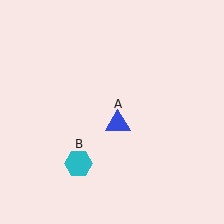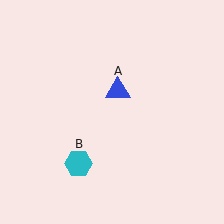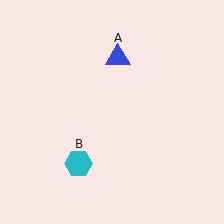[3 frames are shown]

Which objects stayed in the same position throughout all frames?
Cyan hexagon (object B) remained stationary.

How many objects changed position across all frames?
1 object changed position: blue triangle (object A).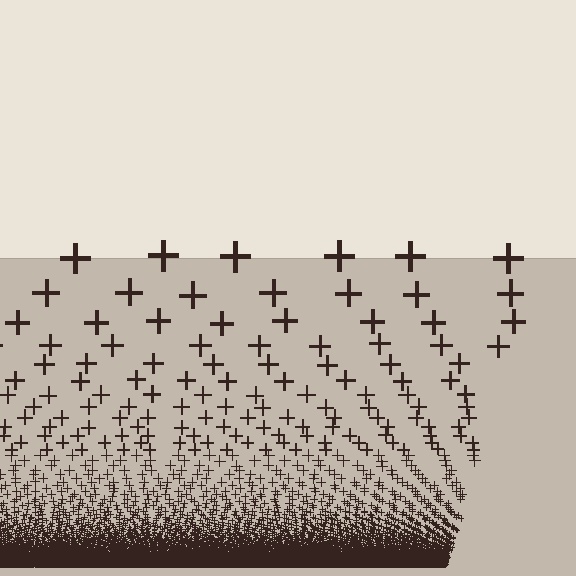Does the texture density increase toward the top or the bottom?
Density increases toward the bottom.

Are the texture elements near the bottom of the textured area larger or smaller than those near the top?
Smaller. The gradient is inverted — elements near the bottom are smaller and denser.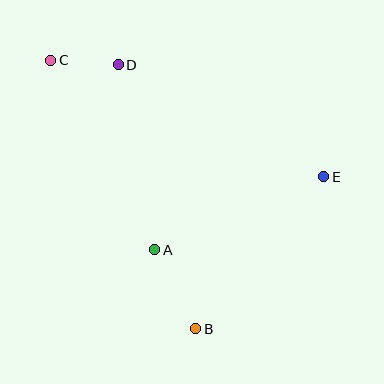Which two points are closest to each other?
Points C and D are closest to each other.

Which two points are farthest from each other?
Points B and C are farthest from each other.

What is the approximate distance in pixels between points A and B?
The distance between A and B is approximately 89 pixels.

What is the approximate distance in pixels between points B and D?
The distance between B and D is approximately 275 pixels.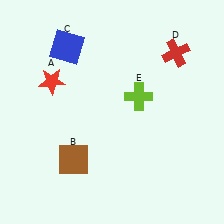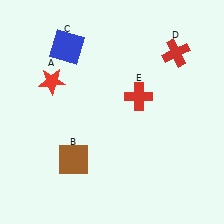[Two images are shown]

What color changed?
The cross (E) changed from lime in Image 1 to red in Image 2.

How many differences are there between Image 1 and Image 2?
There is 1 difference between the two images.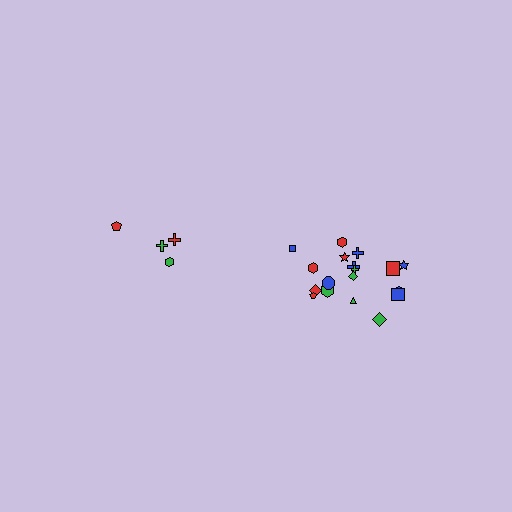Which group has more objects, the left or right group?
The right group.